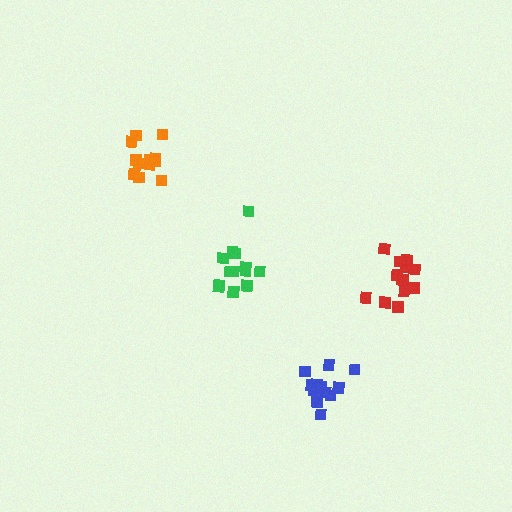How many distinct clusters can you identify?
There are 4 distinct clusters.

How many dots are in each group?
Group 1: 13 dots, Group 2: 13 dots, Group 3: 13 dots, Group 4: 13 dots (52 total).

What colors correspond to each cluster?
The clusters are colored: green, orange, blue, red.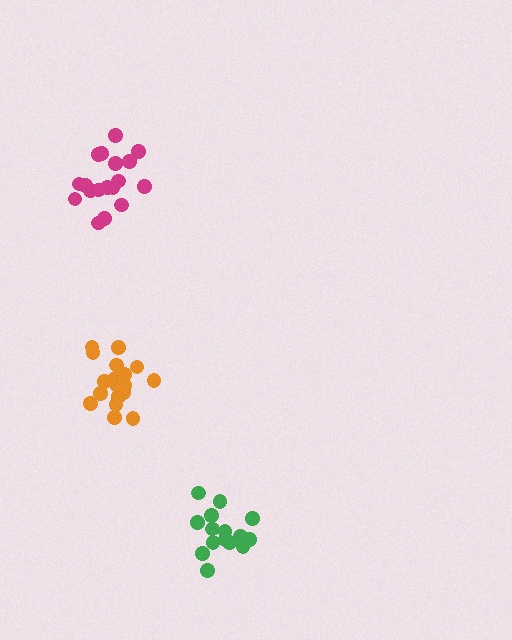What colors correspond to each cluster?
The clusters are colored: orange, magenta, green.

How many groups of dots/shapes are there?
There are 3 groups.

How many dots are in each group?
Group 1: 21 dots, Group 2: 18 dots, Group 3: 16 dots (55 total).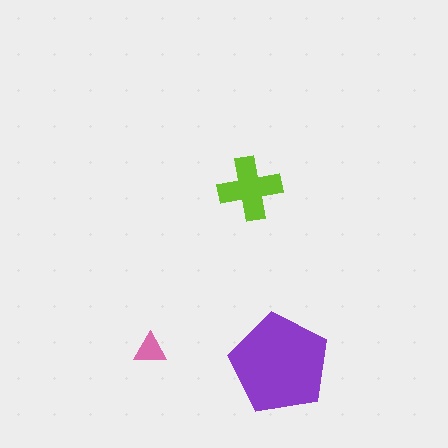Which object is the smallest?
The pink triangle.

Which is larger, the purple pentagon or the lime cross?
The purple pentagon.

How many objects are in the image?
There are 3 objects in the image.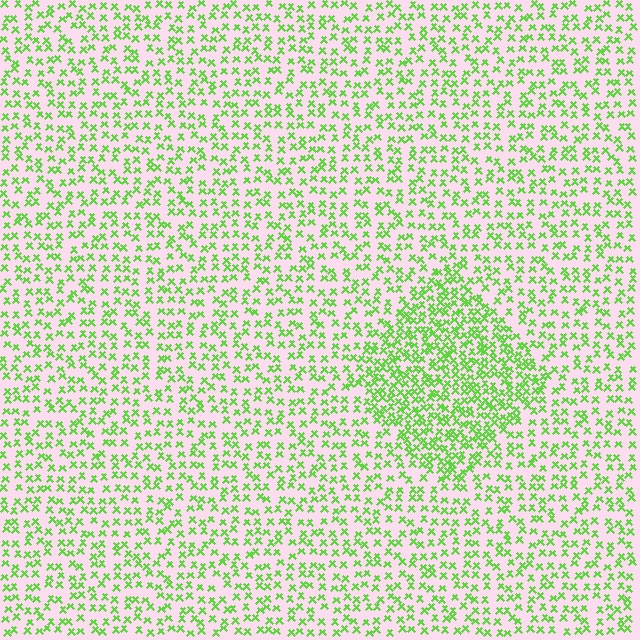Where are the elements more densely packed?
The elements are more densely packed inside the diamond boundary.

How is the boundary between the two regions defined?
The boundary is defined by a change in element density (approximately 1.9x ratio). All elements are the same color, size, and shape.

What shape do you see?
I see a diamond.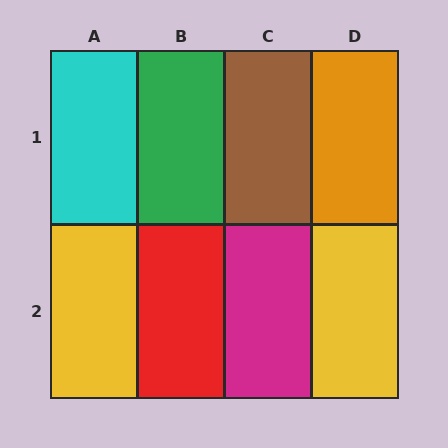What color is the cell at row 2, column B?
Red.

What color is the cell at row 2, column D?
Yellow.